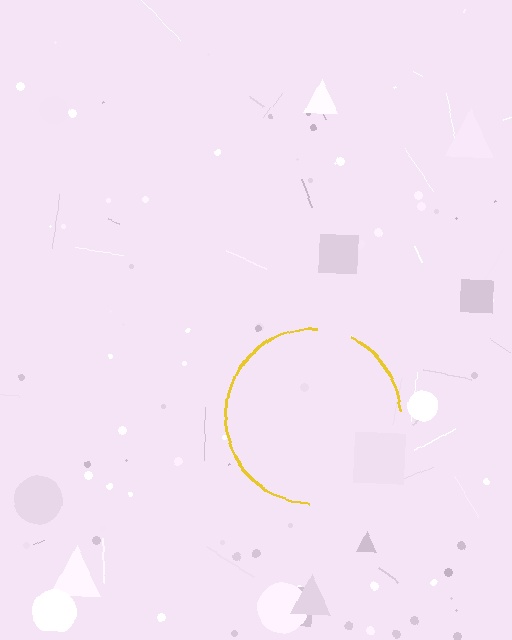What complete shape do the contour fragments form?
The contour fragments form a circle.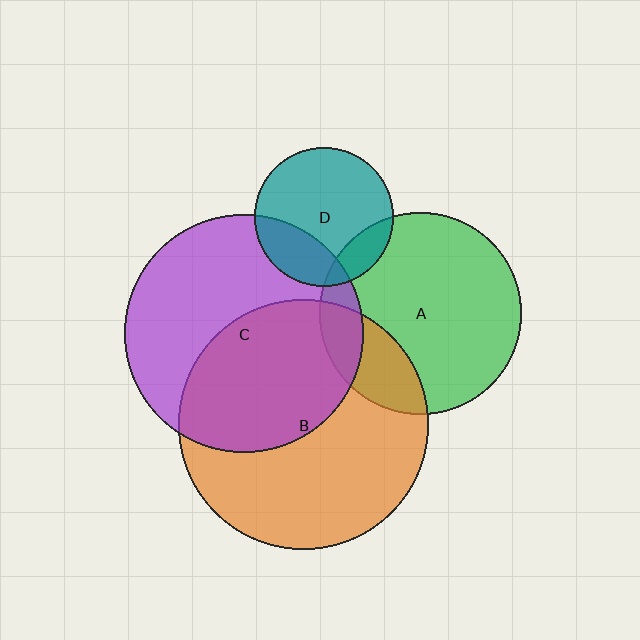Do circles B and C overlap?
Yes.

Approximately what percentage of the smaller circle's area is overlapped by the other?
Approximately 45%.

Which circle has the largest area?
Circle B (orange).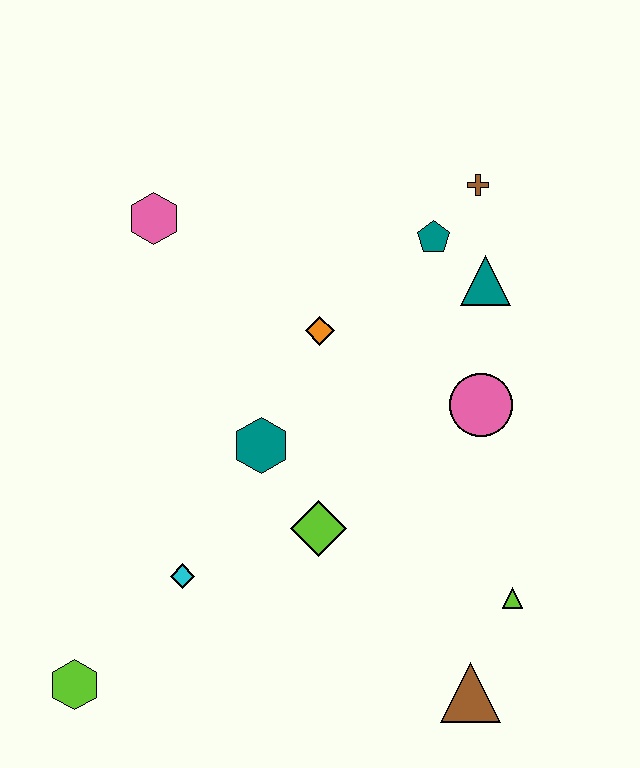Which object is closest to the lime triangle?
The brown triangle is closest to the lime triangle.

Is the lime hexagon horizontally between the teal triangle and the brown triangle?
No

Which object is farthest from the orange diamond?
The lime hexagon is farthest from the orange diamond.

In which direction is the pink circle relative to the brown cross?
The pink circle is below the brown cross.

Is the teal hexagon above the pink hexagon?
No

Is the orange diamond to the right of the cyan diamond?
Yes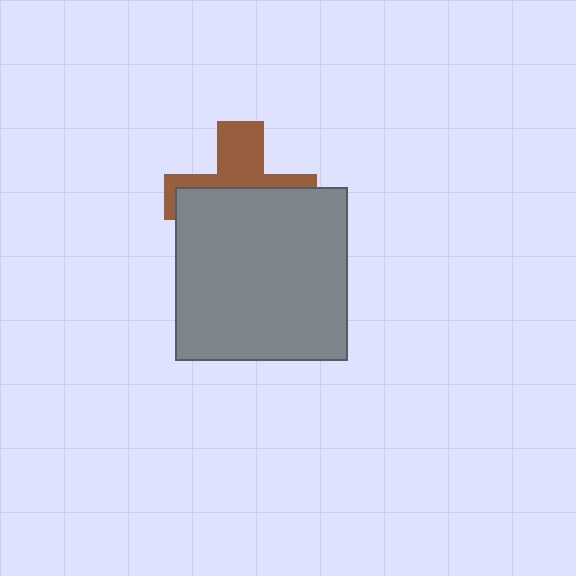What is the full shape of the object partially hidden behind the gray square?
The partially hidden object is a brown cross.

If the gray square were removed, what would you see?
You would see the complete brown cross.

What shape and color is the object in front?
The object in front is a gray square.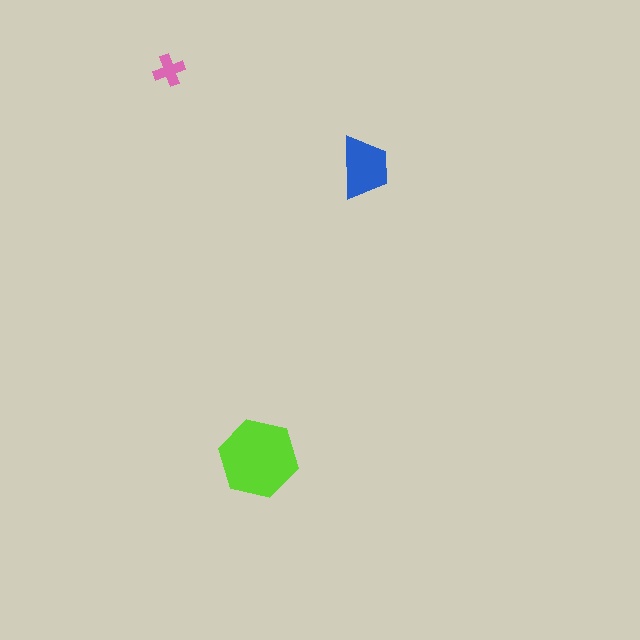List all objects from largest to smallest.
The lime hexagon, the blue trapezoid, the pink cross.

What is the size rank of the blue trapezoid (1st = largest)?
2nd.